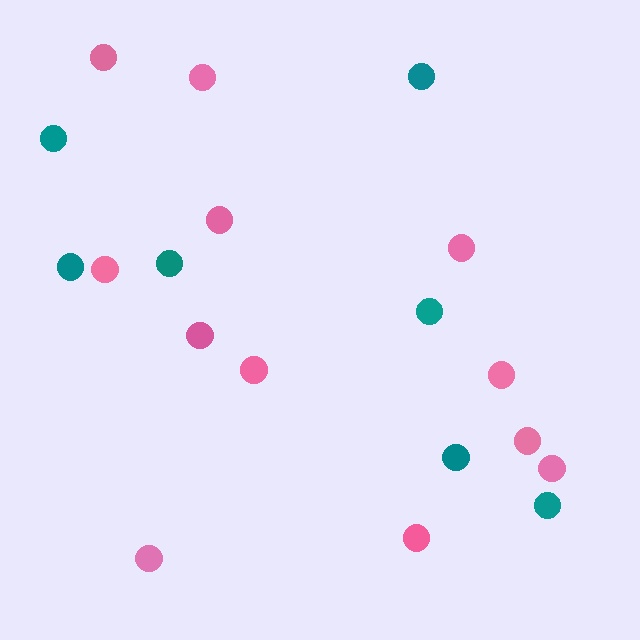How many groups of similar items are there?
There are 2 groups: one group of teal circles (7) and one group of pink circles (12).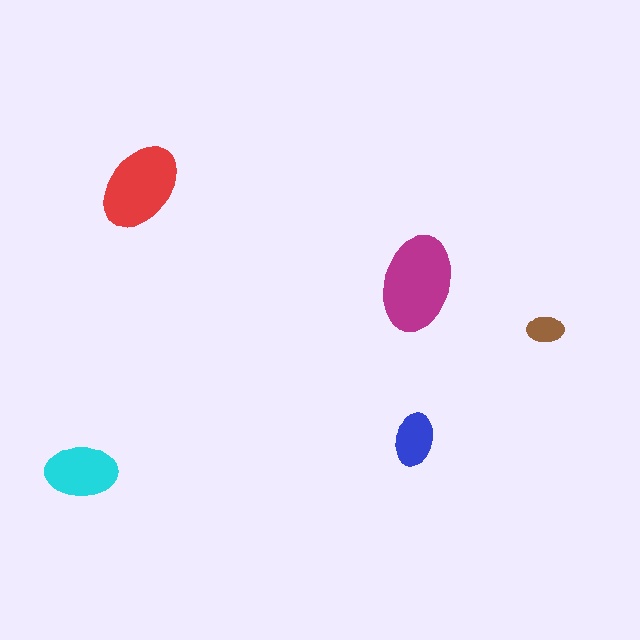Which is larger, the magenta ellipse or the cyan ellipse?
The magenta one.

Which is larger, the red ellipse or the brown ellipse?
The red one.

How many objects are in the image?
There are 5 objects in the image.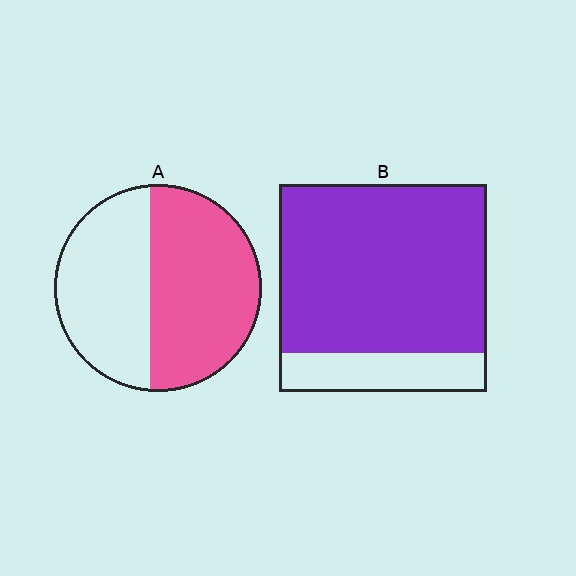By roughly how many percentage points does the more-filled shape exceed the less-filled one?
By roughly 25 percentage points (B over A).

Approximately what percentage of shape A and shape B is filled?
A is approximately 55% and B is approximately 80%.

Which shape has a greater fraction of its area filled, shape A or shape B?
Shape B.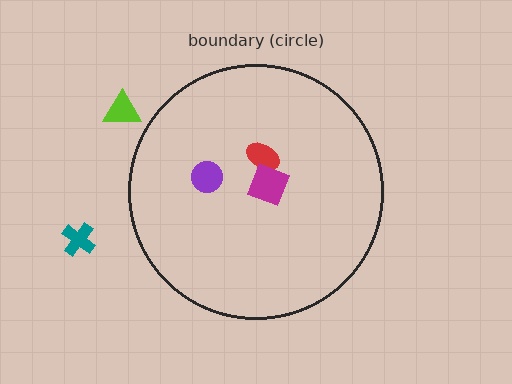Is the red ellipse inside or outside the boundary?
Inside.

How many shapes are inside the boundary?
3 inside, 2 outside.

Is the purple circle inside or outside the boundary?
Inside.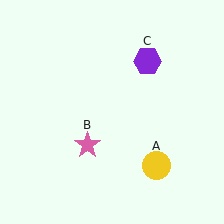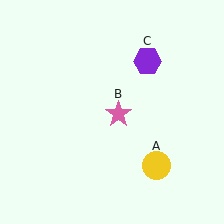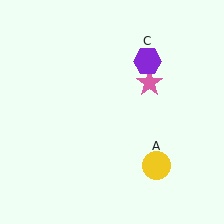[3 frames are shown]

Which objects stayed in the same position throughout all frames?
Yellow circle (object A) and purple hexagon (object C) remained stationary.